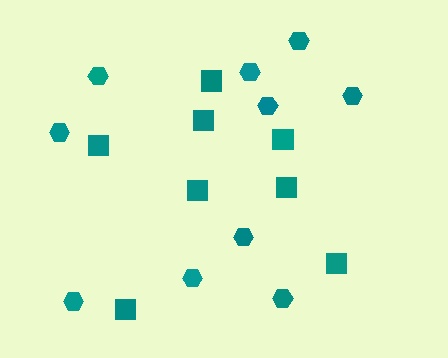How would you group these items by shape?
There are 2 groups: one group of squares (8) and one group of hexagons (10).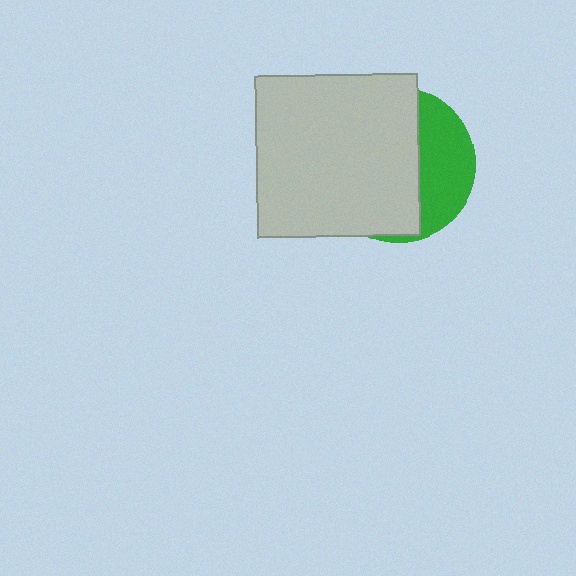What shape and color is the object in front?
The object in front is a light gray square.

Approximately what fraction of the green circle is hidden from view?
Roughly 66% of the green circle is hidden behind the light gray square.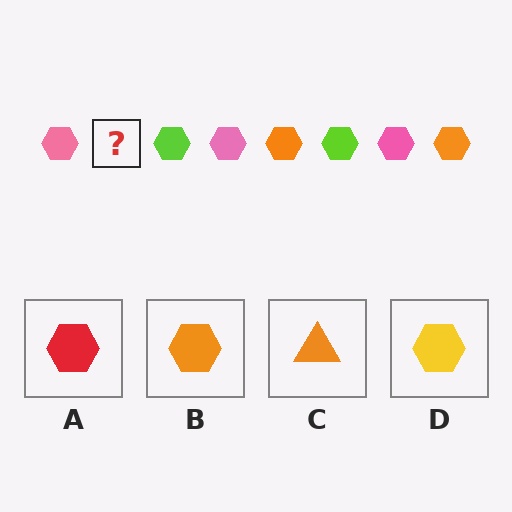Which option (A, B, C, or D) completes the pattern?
B.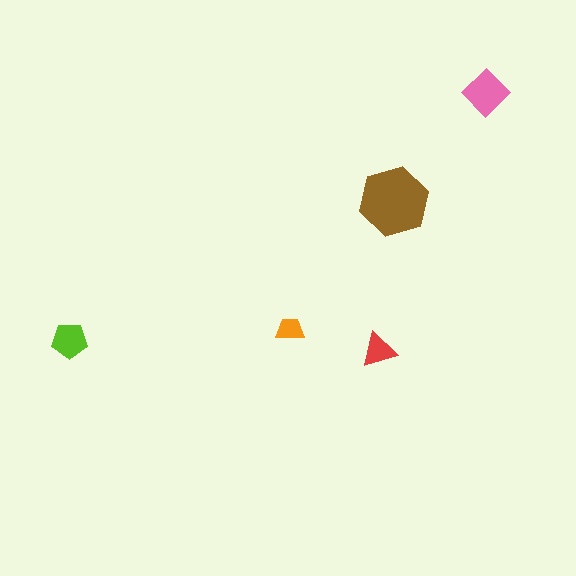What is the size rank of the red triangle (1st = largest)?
4th.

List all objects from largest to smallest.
The brown hexagon, the pink diamond, the lime pentagon, the red triangle, the orange trapezoid.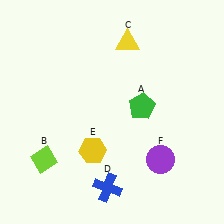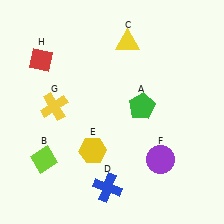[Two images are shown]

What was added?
A yellow cross (G), a red diamond (H) were added in Image 2.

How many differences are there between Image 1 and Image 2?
There are 2 differences between the two images.